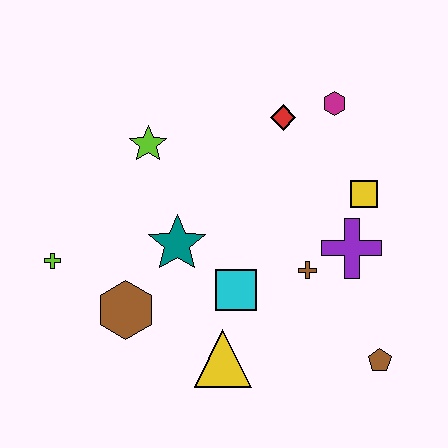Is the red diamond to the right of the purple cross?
No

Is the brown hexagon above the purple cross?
No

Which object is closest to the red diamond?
The magenta hexagon is closest to the red diamond.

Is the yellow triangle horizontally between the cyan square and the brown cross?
No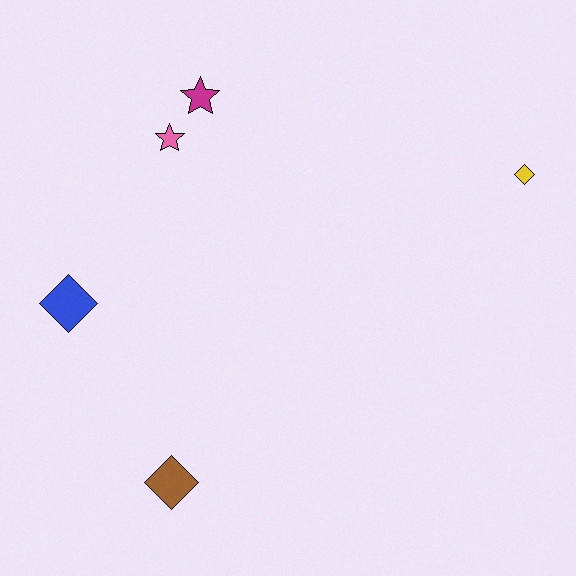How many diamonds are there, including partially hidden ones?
There are 3 diamonds.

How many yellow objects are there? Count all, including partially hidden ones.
There is 1 yellow object.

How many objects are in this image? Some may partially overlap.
There are 5 objects.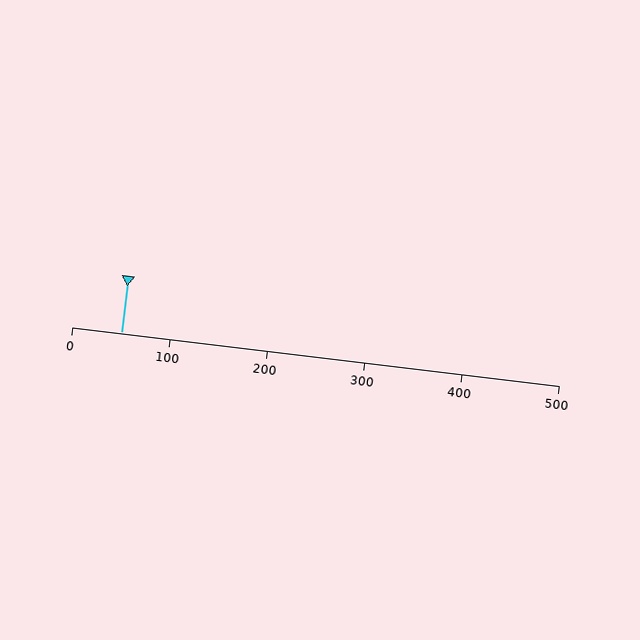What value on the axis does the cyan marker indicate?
The marker indicates approximately 50.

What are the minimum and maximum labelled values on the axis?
The axis runs from 0 to 500.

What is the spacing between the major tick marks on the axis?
The major ticks are spaced 100 apart.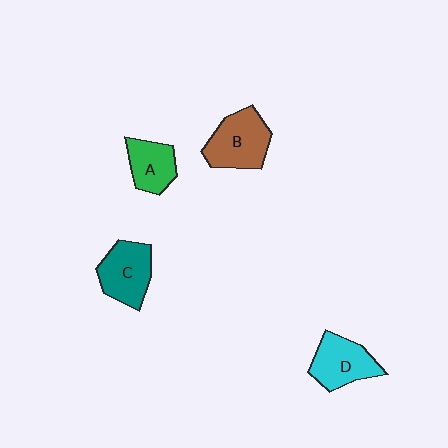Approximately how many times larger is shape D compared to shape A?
Approximately 1.2 times.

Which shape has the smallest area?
Shape A (green).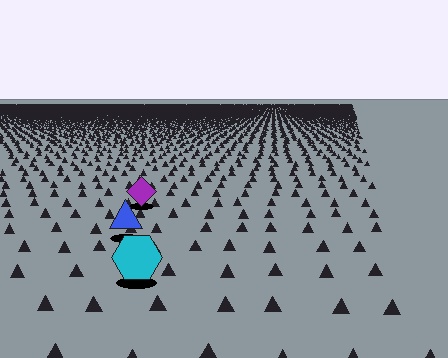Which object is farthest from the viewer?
The purple diamond is farthest from the viewer. It appears smaller and the ground texture around it is denser.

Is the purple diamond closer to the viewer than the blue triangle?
No. The blue triangle is closer — you can tell from the texture gradient: the ground texture is coarser near it.